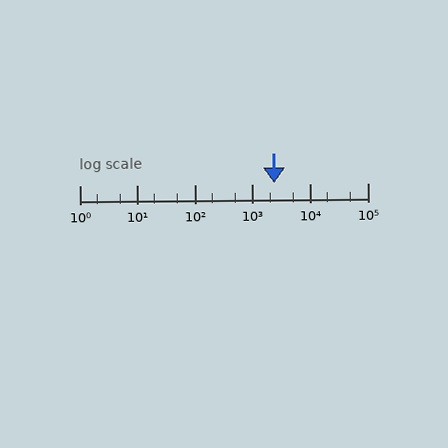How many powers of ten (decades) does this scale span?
The scale spans 5 decades, from 1 to 100000.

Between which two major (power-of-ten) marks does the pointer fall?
The pointer is between 1000 and 10000.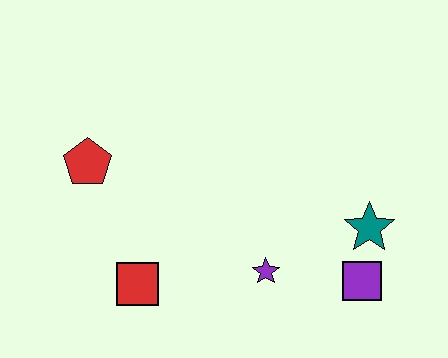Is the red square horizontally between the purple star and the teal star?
No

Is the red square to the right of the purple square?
No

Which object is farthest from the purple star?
The red pentagon is farthest from the purple star.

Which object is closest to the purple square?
The teal star is closest to the purple square.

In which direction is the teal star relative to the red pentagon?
The teal star is to the right of the red pentagon.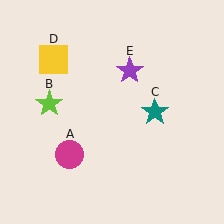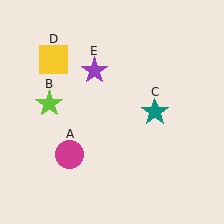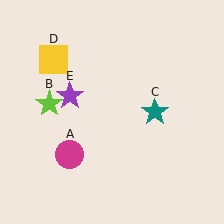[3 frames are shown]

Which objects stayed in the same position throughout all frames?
Magenta circle (object A) and lime star (object B) and teal star (object C) and yellow square (object D) remained stationary.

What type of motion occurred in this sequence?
The purple star (object E) rotated counterclockwise around the center of the scene.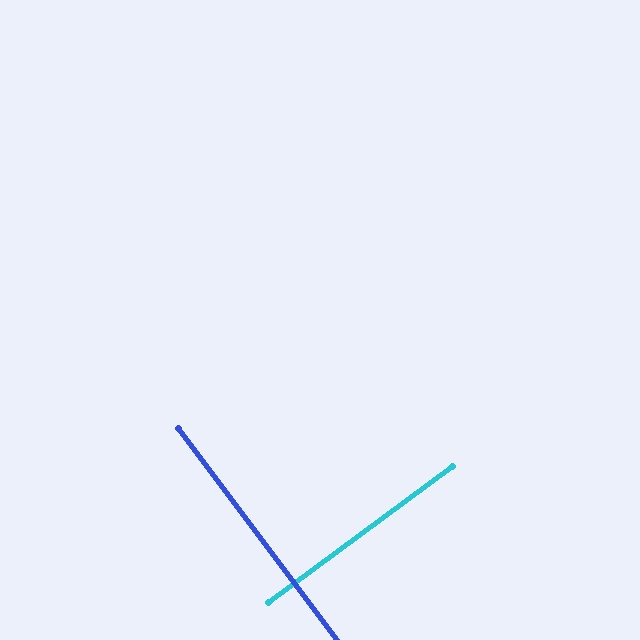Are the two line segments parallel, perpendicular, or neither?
Perpendicular — they meet at approximately 90°.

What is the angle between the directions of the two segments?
Approximately 90 degrees.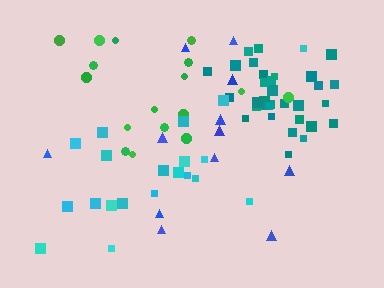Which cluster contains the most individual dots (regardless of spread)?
Teal (34).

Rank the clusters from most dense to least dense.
teal, green, cyan, blue.